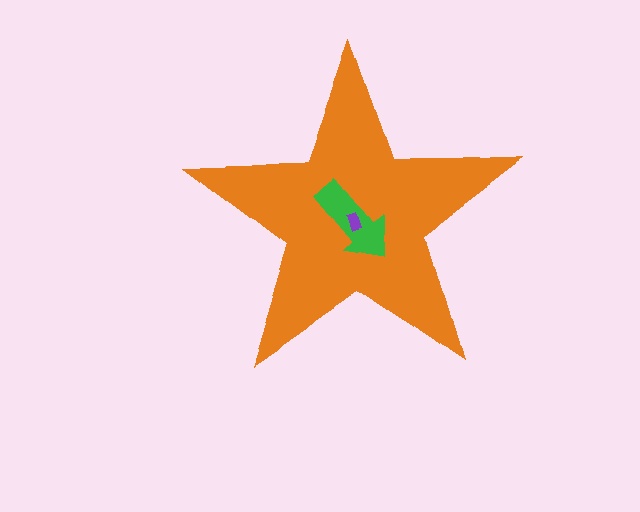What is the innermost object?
The purple rectangle.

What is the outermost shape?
The orange star.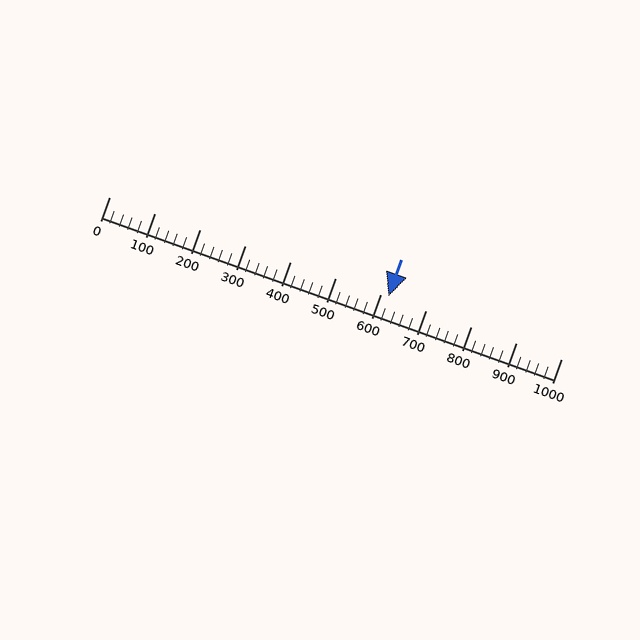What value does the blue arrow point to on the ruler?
The blue arrow points to approximately 617.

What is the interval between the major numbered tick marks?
The major tick marks are spaced 100 units apart.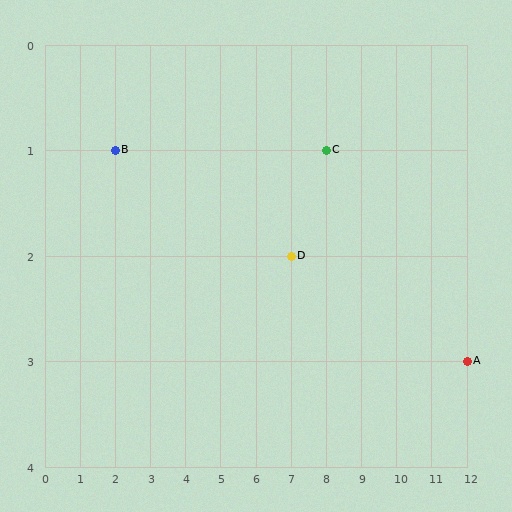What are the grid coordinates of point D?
Point D is at grid coordinates (7, 2).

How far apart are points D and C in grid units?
Points D and C are 1 column and 1 row apart (about 1.4 grid units diagonally).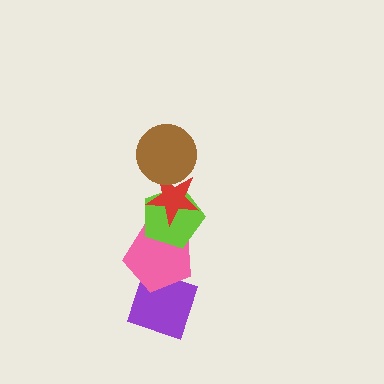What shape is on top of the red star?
The brown circle is on top of the red star.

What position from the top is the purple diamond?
The purple diamond is 5th from the top.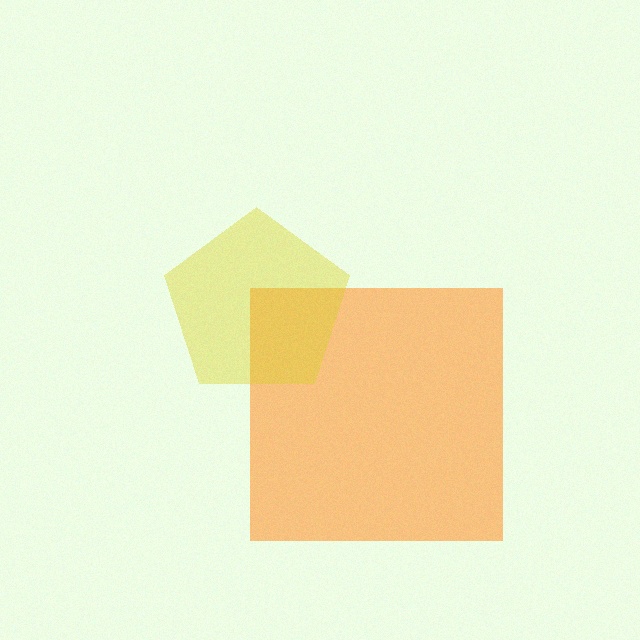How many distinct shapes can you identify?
There are 2 distinct shapes: an orange square, a yellow pentagon.